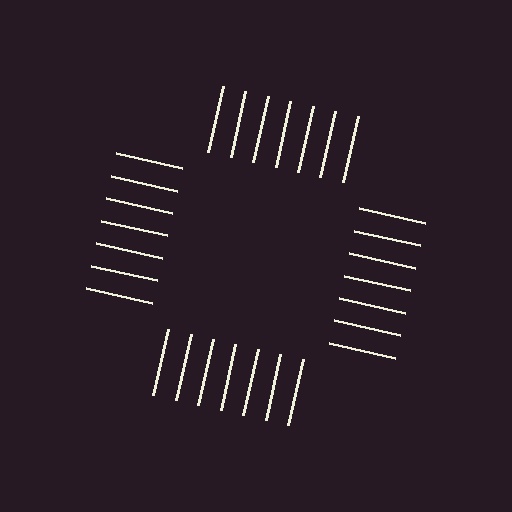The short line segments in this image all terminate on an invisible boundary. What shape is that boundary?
An illusory square — the line segments terminate on its edges but no continuous stroke is drawn.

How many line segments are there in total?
28 — 7 along each of the 4 edges.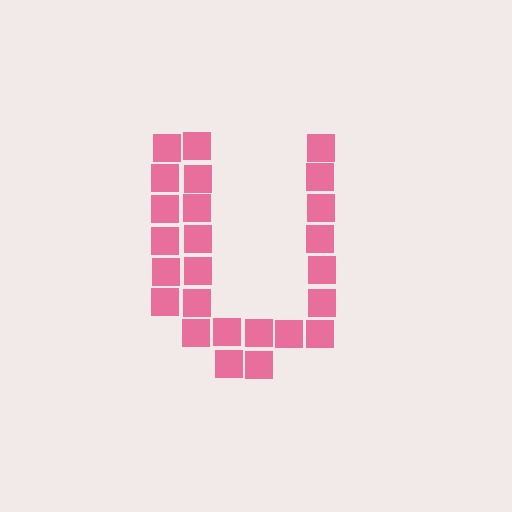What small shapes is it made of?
It is made of small squares.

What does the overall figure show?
The overall figure shows the letter U.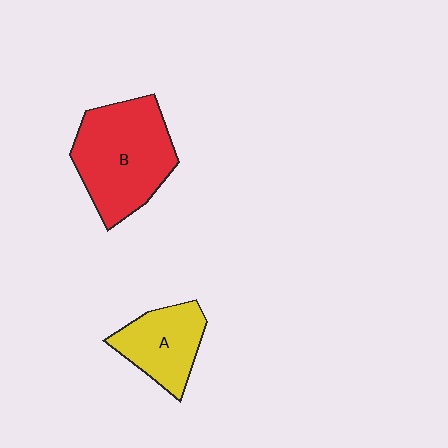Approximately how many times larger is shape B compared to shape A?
Approximately 1.7 times.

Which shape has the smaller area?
Shape A (yellow).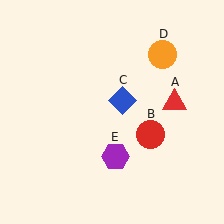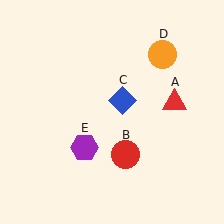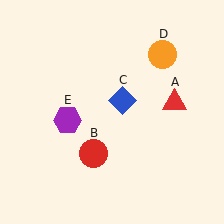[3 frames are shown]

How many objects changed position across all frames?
2 objects changed position: red circle (object B), purple hexagon (object E).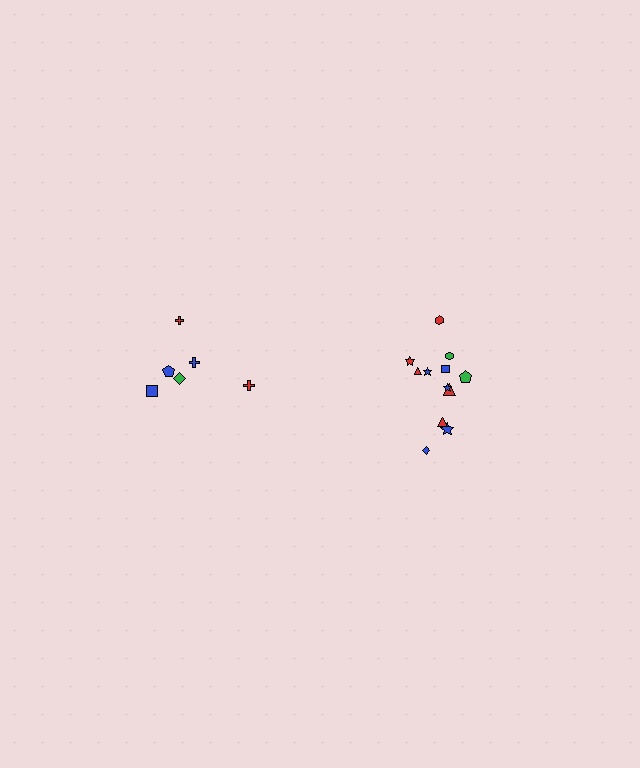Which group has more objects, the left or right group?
The right group.